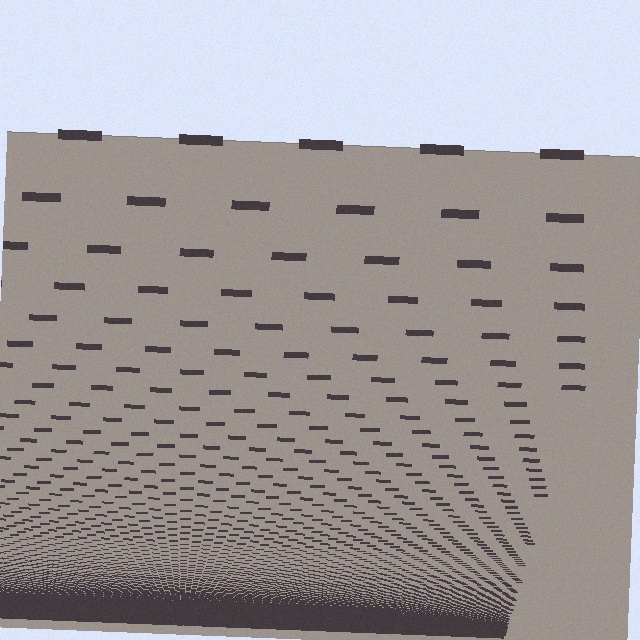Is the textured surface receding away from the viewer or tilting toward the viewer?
The surface appears to tilt toward the viewer. Texture elements get larger and sparser toward the top.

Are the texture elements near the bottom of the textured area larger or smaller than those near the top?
Smaller. The gradient is inverted — elements near the bottom are smaller and denser.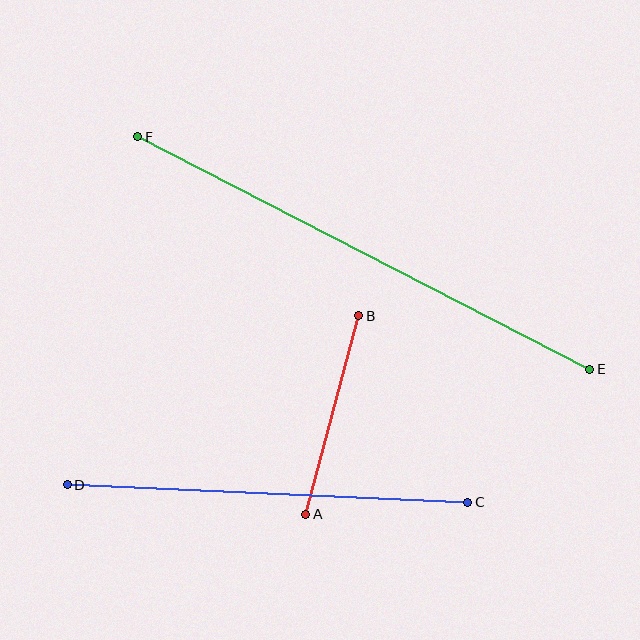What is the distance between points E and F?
The distance is approximately 508 pixels.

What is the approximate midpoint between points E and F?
The midpoint is at approximately (364, 253) pixels.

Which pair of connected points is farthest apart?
Points E and F are farthest apart.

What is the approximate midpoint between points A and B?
The midpoint is at approximately (332, 415) pixels.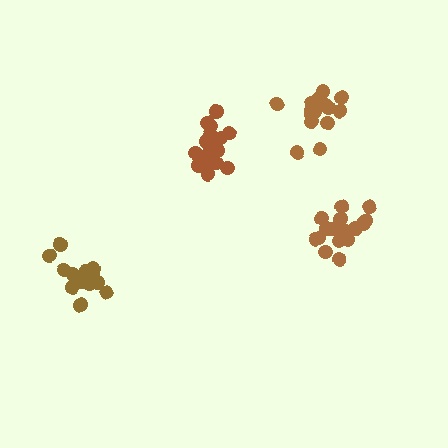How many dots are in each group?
Group 1: 16 dots, Group 2: 19 dots, Group 3: 16 dots, Group 4: 15 dots (66 total).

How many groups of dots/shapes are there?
There are 4 groups.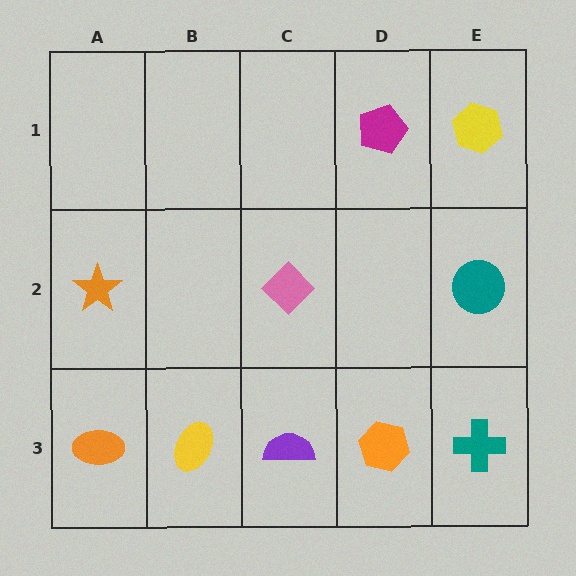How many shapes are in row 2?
3 shapes.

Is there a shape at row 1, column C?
No, that cell is empty.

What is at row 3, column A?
An orange ellipse.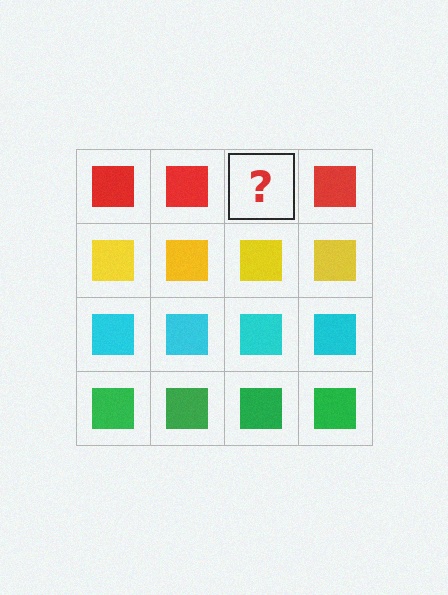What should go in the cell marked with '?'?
The missing cell should contain a red square.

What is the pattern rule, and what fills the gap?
The rule is that each row has a consistent color. The gap should be filled with a red square.